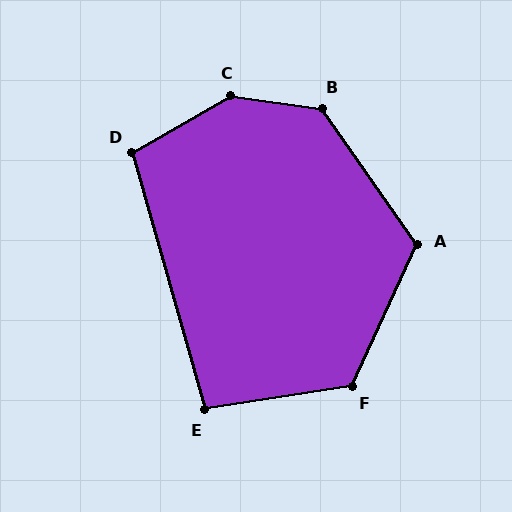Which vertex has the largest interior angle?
C, at approximately 143 degrees.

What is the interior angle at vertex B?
Approximately 133 degrees (obtuse).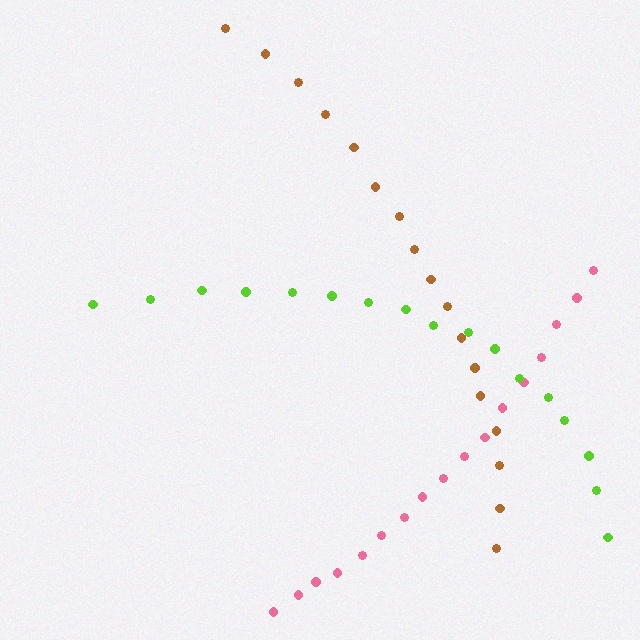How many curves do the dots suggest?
There are 3 distinct paths.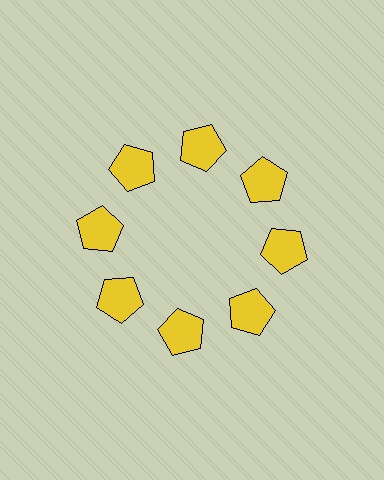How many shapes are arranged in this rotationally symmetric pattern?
There are 8 shapes, arranged in 8 groups of 1.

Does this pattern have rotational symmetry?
Yes, this pattern has 8-fold rotational symmetry. It looks the same after rotating 45 degrees around the center.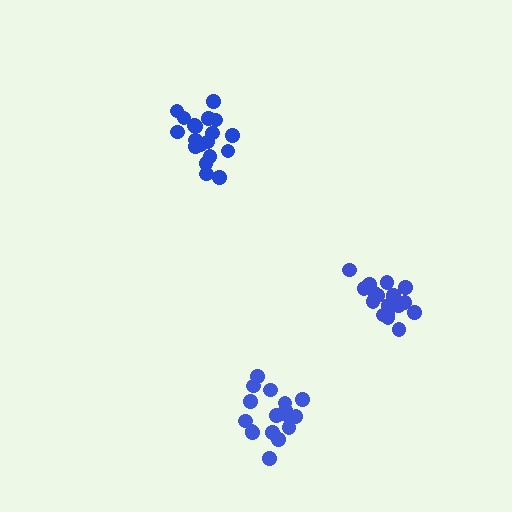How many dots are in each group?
Group 1: 19 dots, Group 2: 17 dots, Group 3: 17 dots (53 total).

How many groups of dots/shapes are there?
There are 3 groups.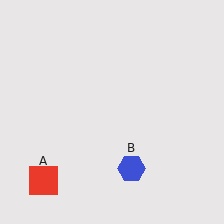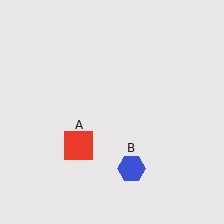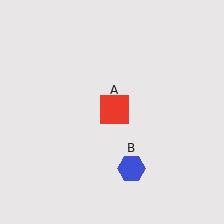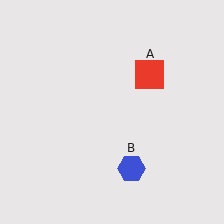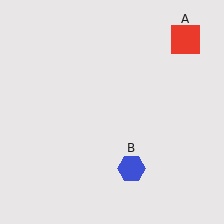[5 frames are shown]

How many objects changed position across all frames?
1 object changed position: red square (object A).